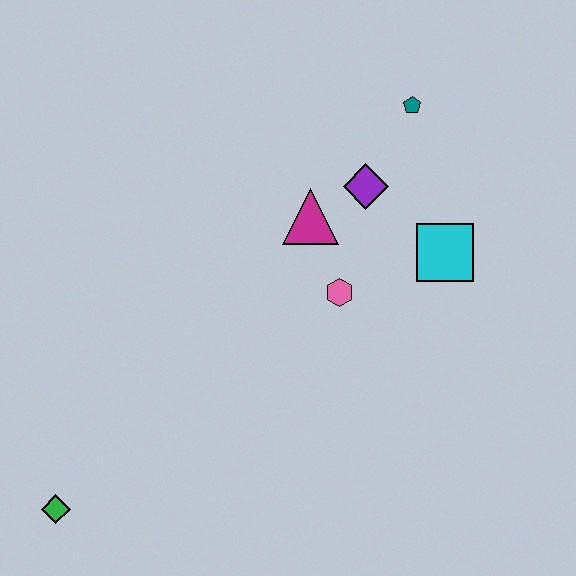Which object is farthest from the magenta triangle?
The green diamond is farthest from the magenta triangle.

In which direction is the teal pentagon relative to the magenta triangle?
The teal pentagon is above the magenta triangle.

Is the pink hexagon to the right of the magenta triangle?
Yes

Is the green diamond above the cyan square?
No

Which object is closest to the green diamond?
The pink hexagon is closest to the green diamond.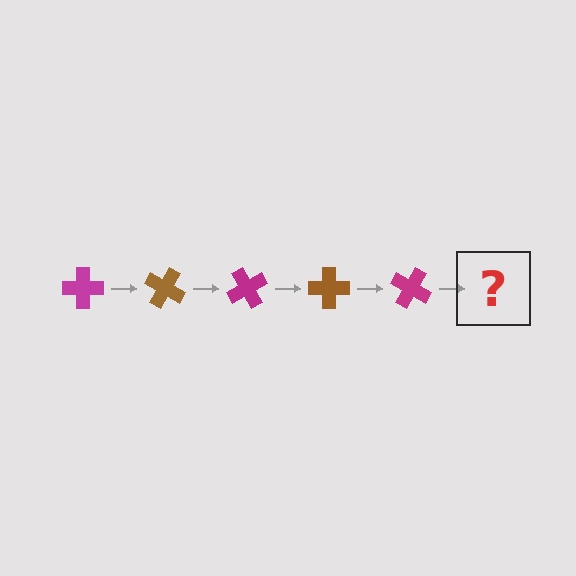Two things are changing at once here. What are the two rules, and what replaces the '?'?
The two rules are that it rotates 30 degrees each step and the color cycles through magenta and brown. The '?' should be a brown cross, rotated 150 degrees from the start.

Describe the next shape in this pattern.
It should be a brown cross, rotated 150 degrees from the start.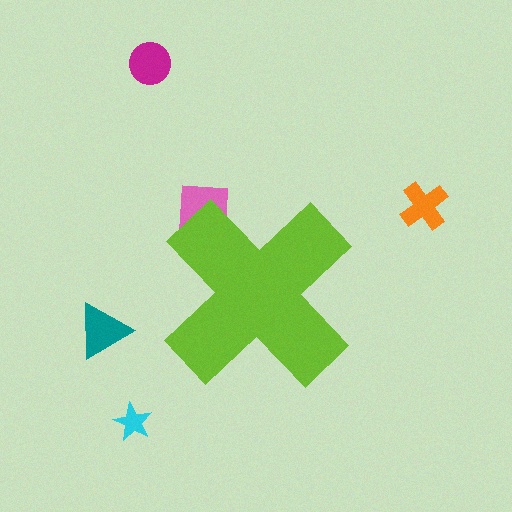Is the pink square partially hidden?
Yes, the pink square is partially hidden behind the lime cross.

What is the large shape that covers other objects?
A lime cross.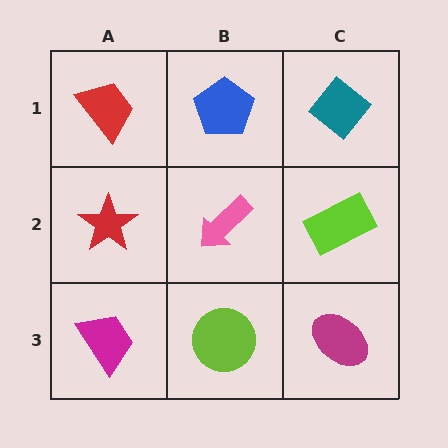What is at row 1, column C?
A teal diamond.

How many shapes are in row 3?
3 shapes.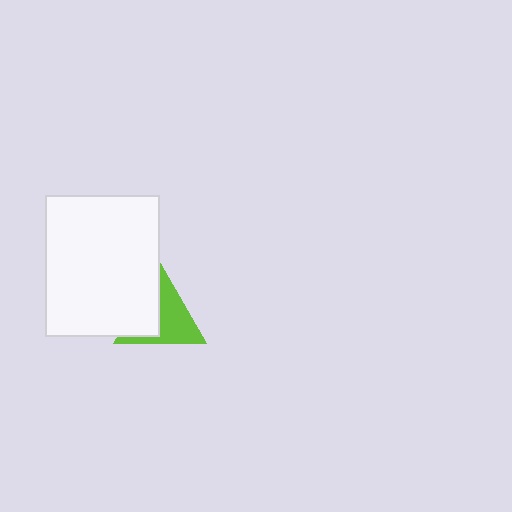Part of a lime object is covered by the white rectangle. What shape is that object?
It is a triangle.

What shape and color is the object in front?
The object in front is a white rectangle.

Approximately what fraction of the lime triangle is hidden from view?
Roughly 41% of the lime triangle is hidden behind the white rectangle.